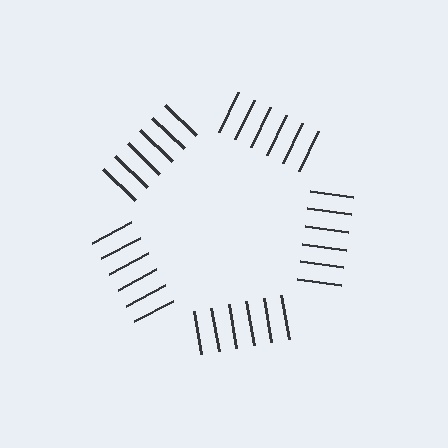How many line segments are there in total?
30 — 6 along each of the 5 edges.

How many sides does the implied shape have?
5 sides — the line-ends trace a pentagon.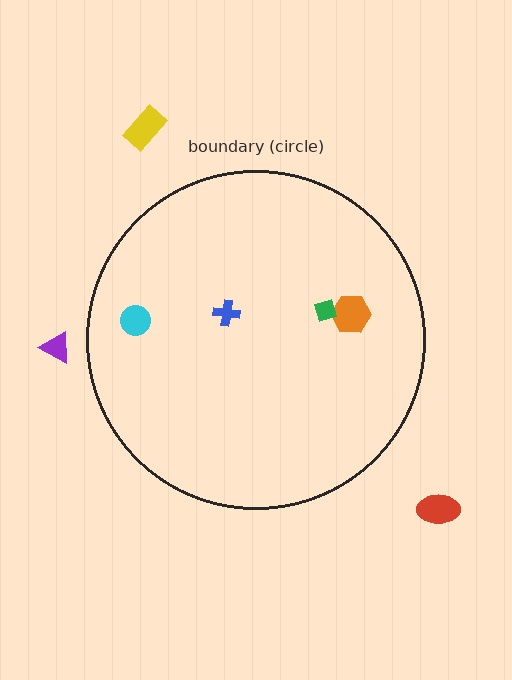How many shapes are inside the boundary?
4 inside, 3 outside.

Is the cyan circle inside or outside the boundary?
Inside.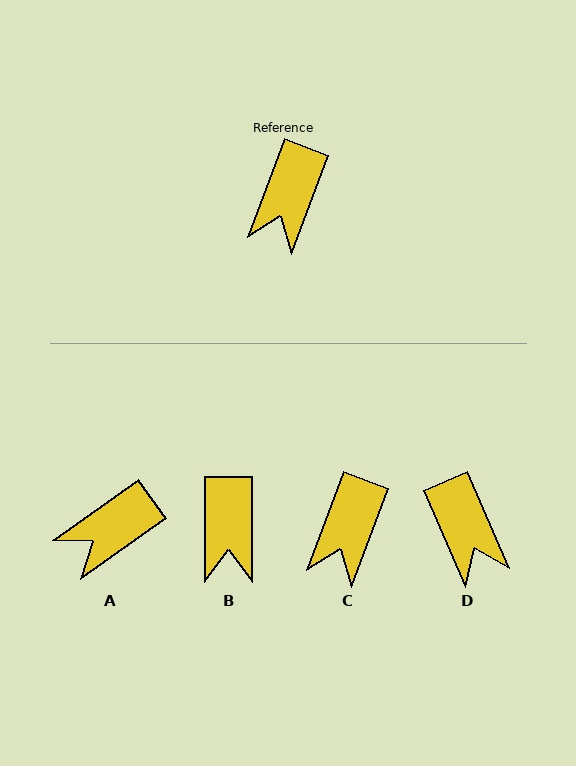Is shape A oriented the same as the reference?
No, it is off by about 34 degrees.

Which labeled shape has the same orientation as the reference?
C.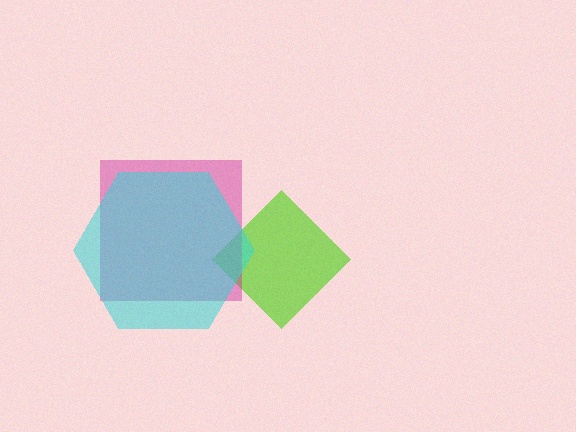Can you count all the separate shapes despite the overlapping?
Yes, there are 3 separate shapes.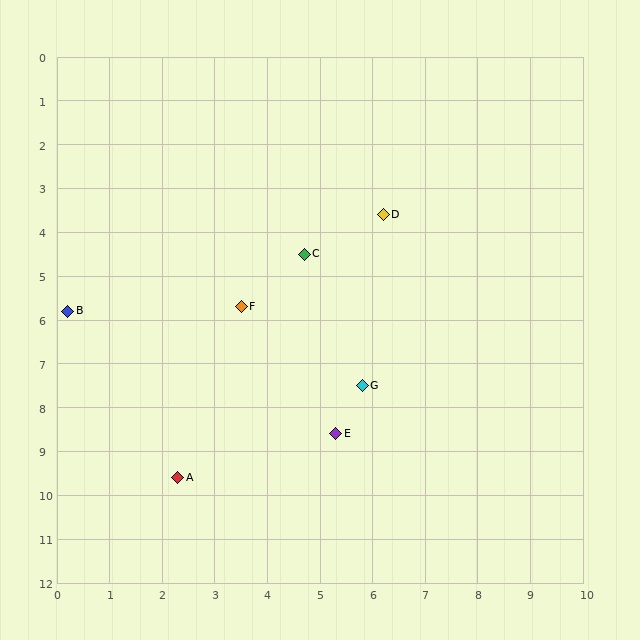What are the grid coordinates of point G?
Point G is at approximately (5.8, 7.5).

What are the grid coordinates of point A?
Point A is at approximately (2.3, 9.6).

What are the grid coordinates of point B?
Point B is at approximately (0.2, 5.8).